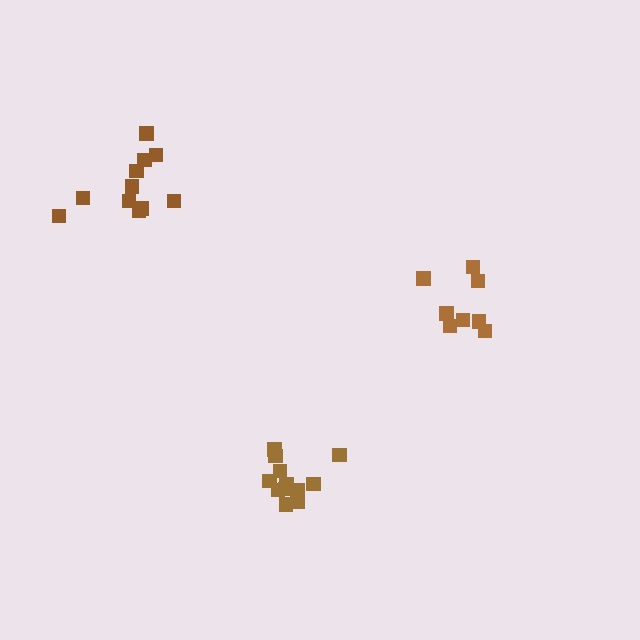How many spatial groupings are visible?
There are 3 spatial groupings.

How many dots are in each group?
Group 1: 11 dots, Group 2: 12 dots, Group 3: 8 dots (31 total).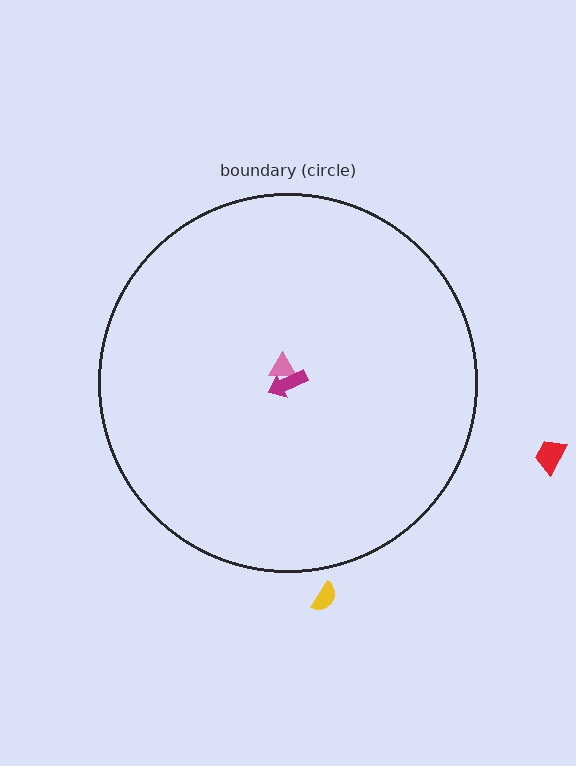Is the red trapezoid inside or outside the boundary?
Outside.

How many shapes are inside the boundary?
2 inside, 2 outside.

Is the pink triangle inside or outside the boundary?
Inside.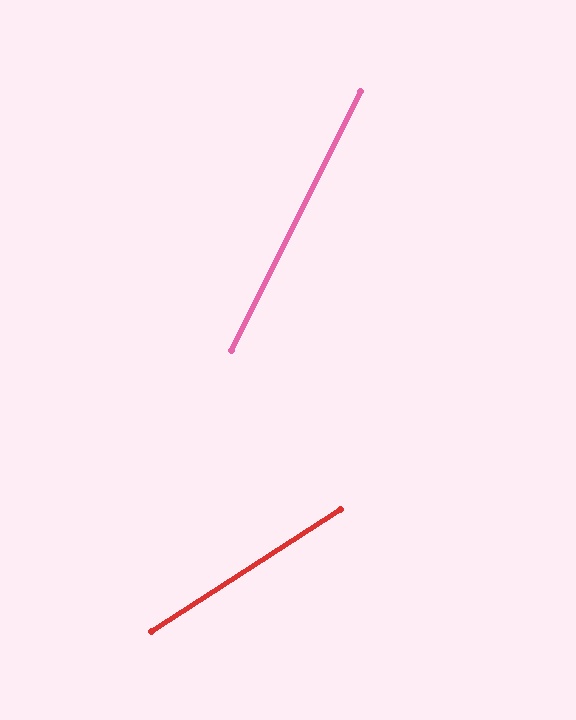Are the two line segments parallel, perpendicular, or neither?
Neither parallel nor perpendicular — they differ by about 31°.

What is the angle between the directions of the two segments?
Approximately 31 degrees.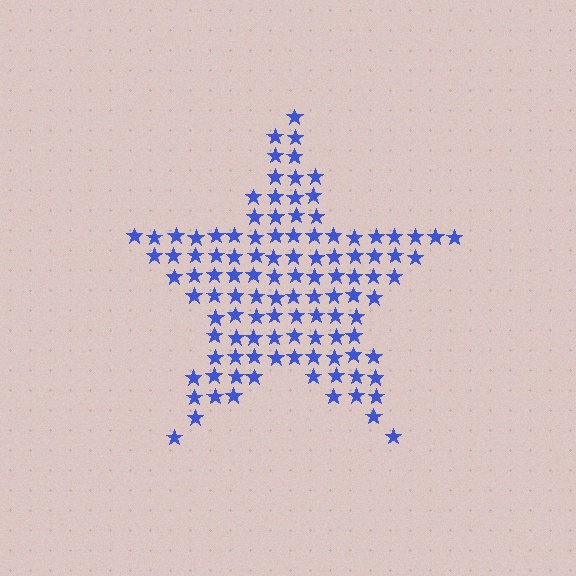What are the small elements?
The small elements are stars.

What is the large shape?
The large shape is a star.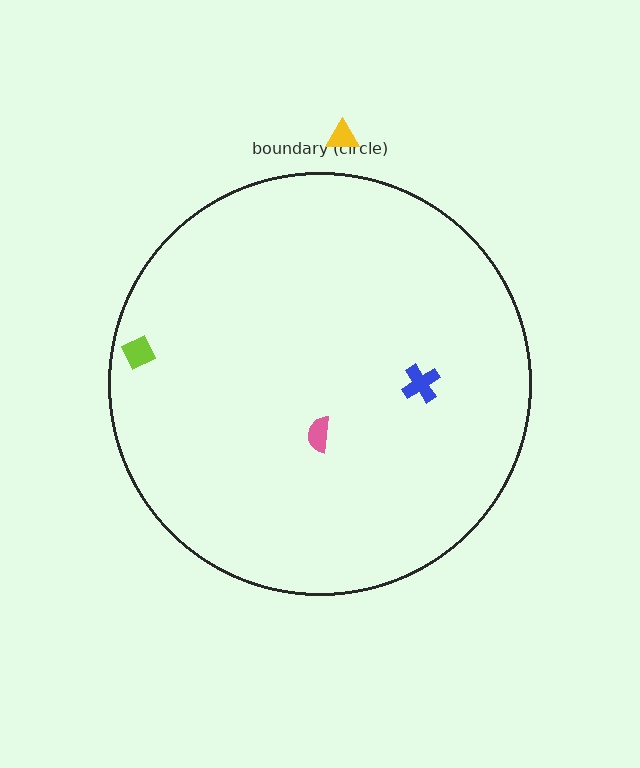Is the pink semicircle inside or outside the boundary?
Inside.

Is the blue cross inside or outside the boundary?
Inside.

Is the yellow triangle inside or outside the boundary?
Outside.